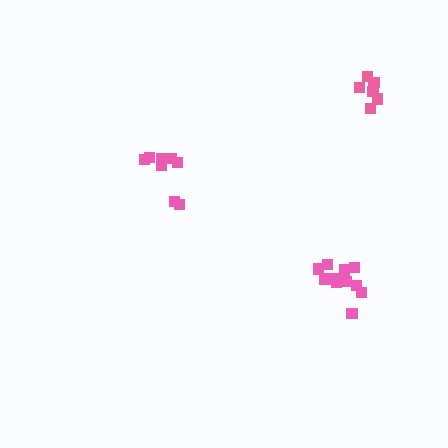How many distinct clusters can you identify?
There are 3 distinct clusters.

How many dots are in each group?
Group 1: 9 dots, Group 2: 6 dots, Group 3: 12 dots (27 total).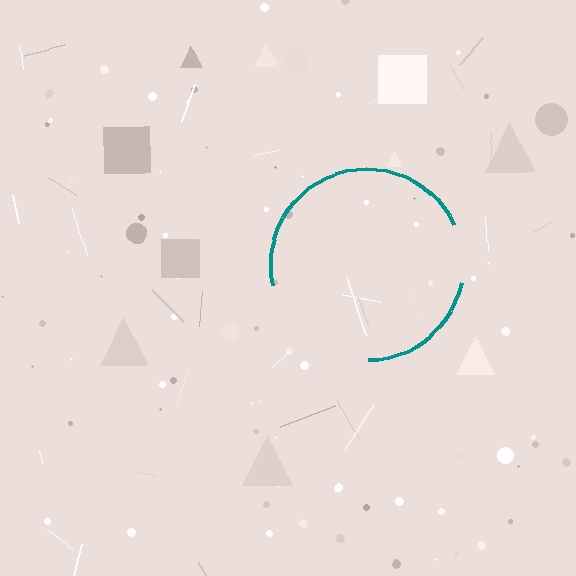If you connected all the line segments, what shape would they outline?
They would outline a circle.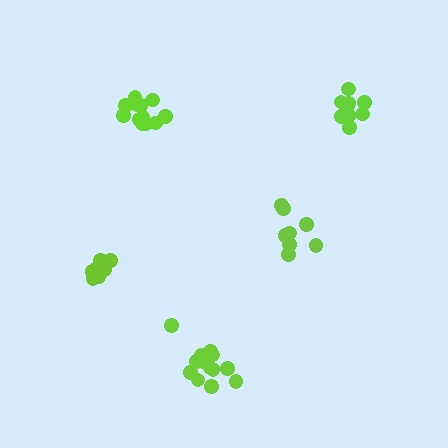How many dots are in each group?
Group 1: 7 dots, Group 2: 9 dots, Group 3: 13 dots, Group 4: 8 dots, Group 5: 13 dots (50 total).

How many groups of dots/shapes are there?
There are 5 groups.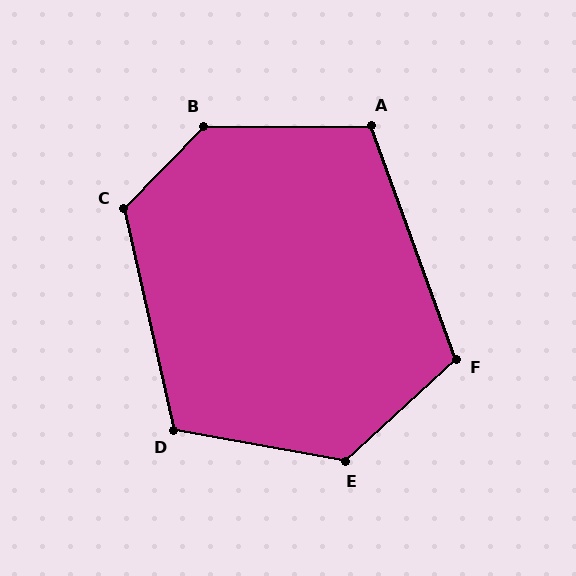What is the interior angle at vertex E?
Approximately 127 degrees (obtuse).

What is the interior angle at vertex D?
Approximately 113 degrees (obtuse).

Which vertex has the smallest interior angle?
A, at approximately 110 degrees.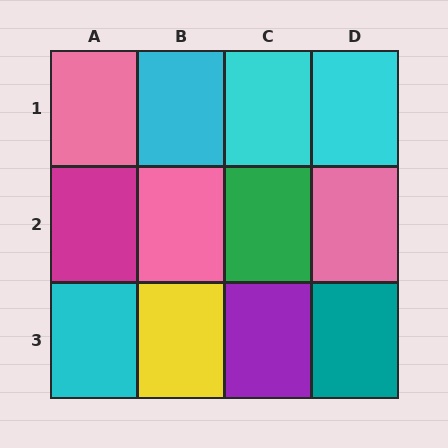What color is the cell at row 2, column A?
Magenta.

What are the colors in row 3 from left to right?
Cyan, yellow, purple, teal.